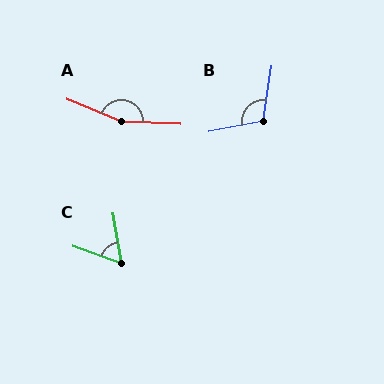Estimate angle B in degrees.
Approximately 110 degrees.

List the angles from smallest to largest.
C (61°), B (110°), A (160°).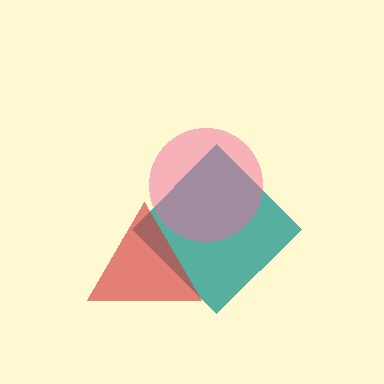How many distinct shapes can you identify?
There are 3 distinct shapes: a teal diamond, a pink circle, a red triangle.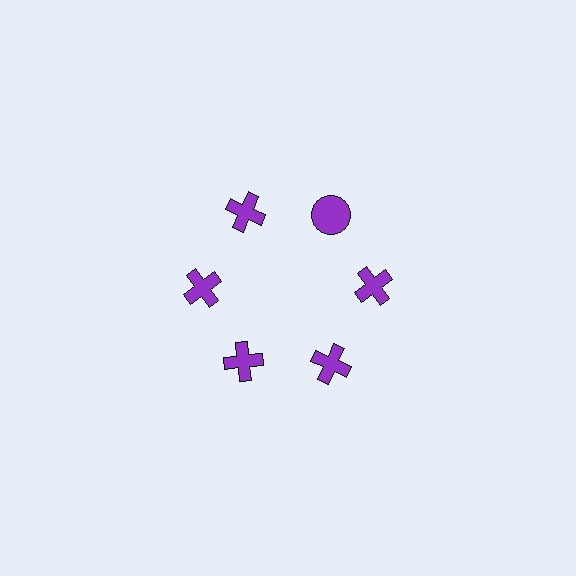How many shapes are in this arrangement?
There are 6 shapes arranged in a ring pattern.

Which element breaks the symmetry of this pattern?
The purple circle at roughly the 1 o'clock position breaks the symmetry. All other shapes are purple crosses.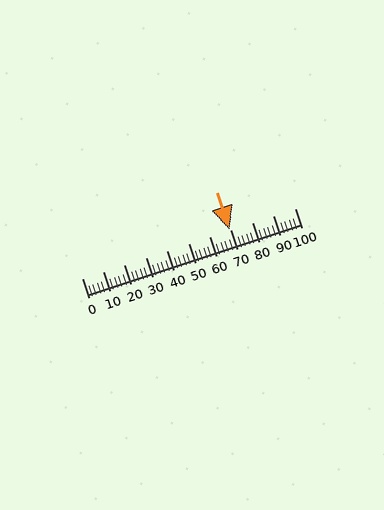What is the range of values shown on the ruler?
The ruler shows values from 0 to 100.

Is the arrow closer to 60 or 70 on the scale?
The arrow is closer to 70.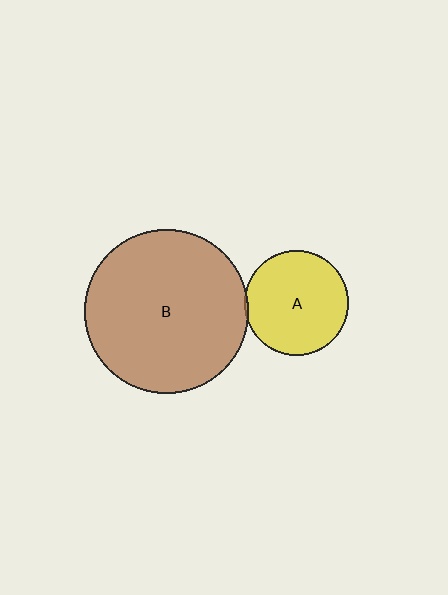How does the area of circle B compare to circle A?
Approximately 2.5 times.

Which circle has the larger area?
Circle B (brown).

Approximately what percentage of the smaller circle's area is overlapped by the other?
Approximately 5%.